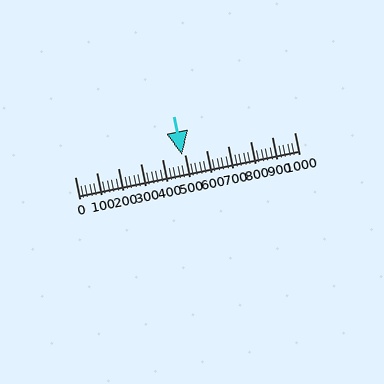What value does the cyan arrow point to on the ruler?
The cyan arrow points to approximately 491.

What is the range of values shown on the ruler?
The ruler shows values from 0 to 1000.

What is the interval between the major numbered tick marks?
The major tick marks are spaced 100 units apart.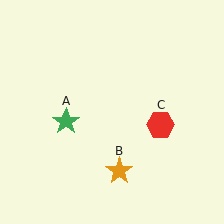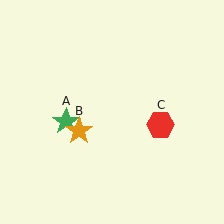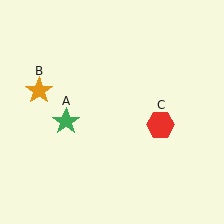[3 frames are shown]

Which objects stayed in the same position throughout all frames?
Green star (object A) and red hexagon (object C) remained stationary.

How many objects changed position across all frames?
1 object changed position: orange star (object B).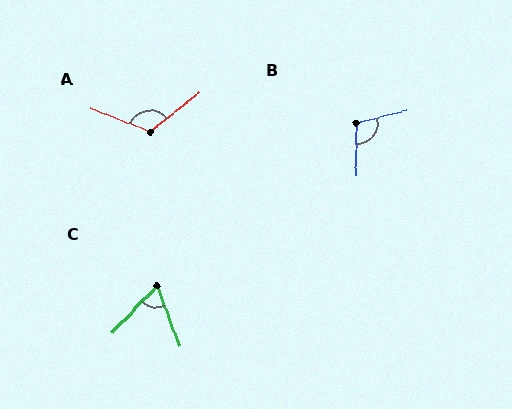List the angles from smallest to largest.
C (65°), B (104°), A (120°).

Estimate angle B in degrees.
Approximately 104 degrees.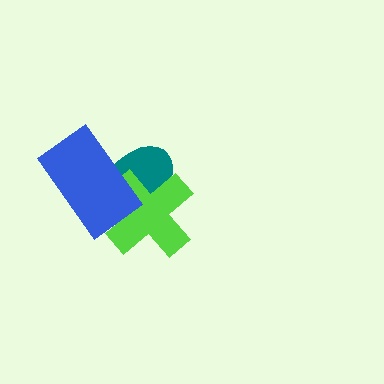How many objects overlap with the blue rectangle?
2 objects overlap with the blue rectangle.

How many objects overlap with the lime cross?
2 objects overlap with the lime cross.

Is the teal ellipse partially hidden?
Yes, it is partially covered by another shape.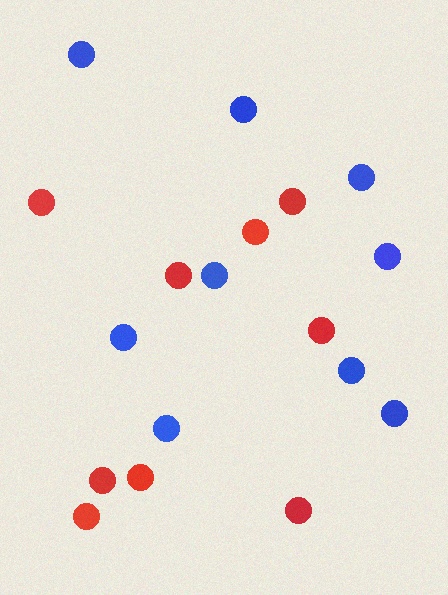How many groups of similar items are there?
There are 2 groups: one group of blue circles (9) and one group of red circles (9).